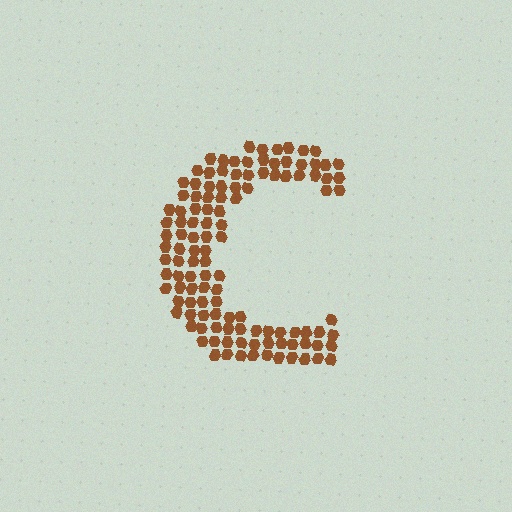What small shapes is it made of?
It is made of small hexagons.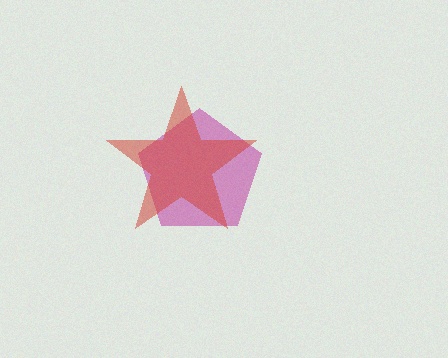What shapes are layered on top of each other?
The layered shapes are: a magenta pentagon, a red star.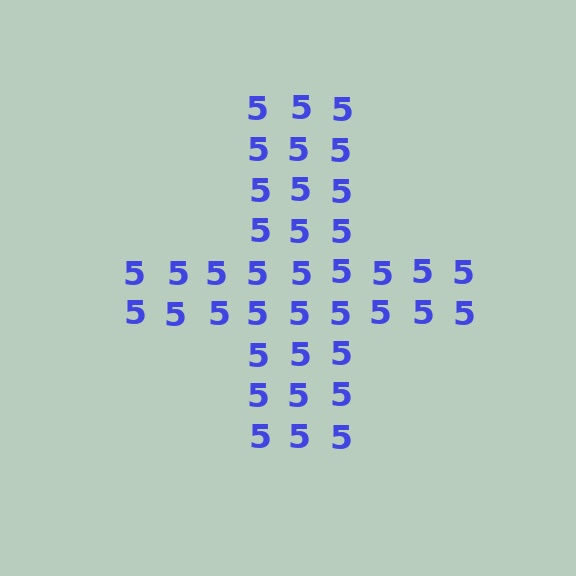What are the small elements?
The small elements are digit 5's.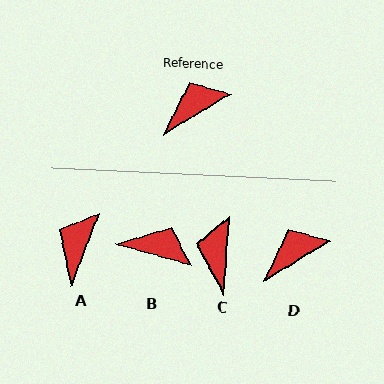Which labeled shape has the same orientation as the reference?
D.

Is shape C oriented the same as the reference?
No, it is off by about 54 degrees.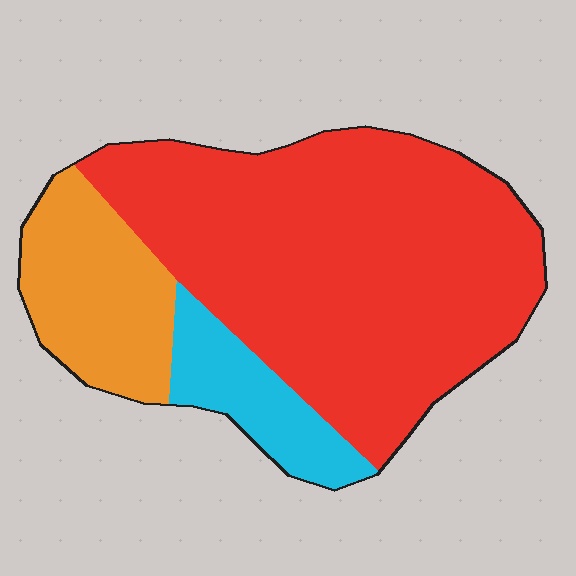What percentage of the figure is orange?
Orange covers about 20% of the figure.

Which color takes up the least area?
Cyan, at roughly 10%.